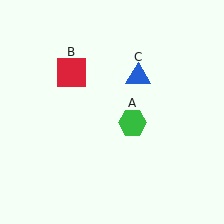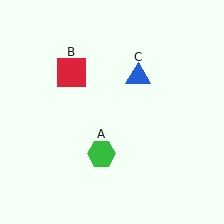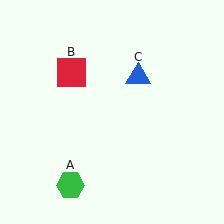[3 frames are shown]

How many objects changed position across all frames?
1 object changed position: green hexagon (object A).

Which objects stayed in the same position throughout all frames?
Red square (object B) and blue triangle (object C) remained stationary.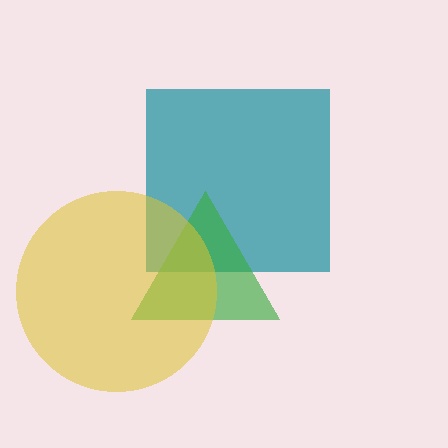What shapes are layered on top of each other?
The layered shapes are: a teal square, a green triangle, a yellow circle.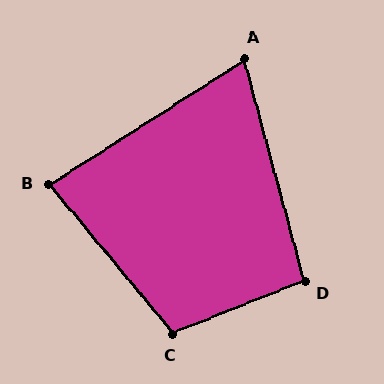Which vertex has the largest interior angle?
C, at approximately 108 degrees.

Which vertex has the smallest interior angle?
A, at approximately 72 degrees.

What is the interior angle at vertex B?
Approximately 83 degrees (acute).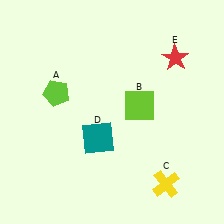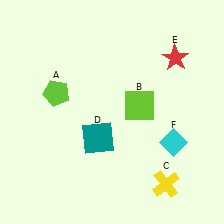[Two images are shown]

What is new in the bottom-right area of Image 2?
A cyan diamond (F) was added in the bottom-right area of Image 2.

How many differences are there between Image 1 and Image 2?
There is 1 difference between the two images.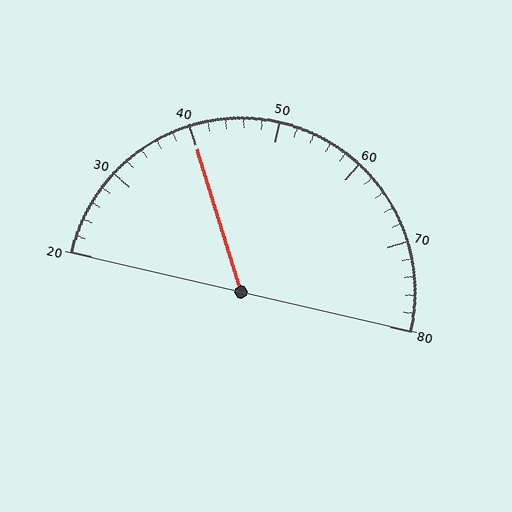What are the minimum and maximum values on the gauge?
The gauge ranges from 20 to 80.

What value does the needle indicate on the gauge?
The needle indicates approximately 40.